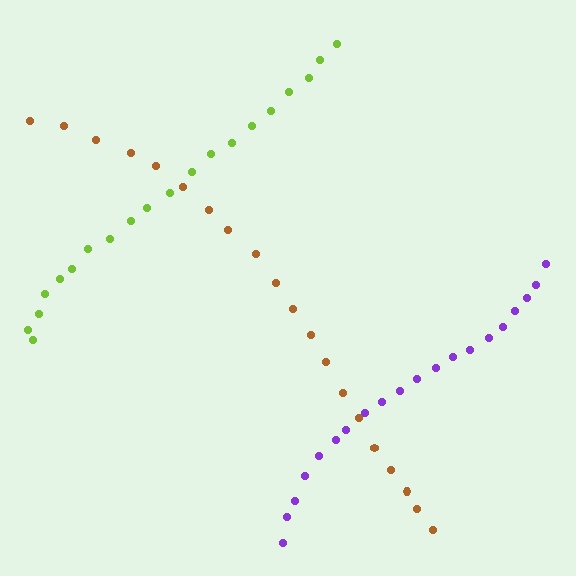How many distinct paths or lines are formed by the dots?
There are 3 distinct paths.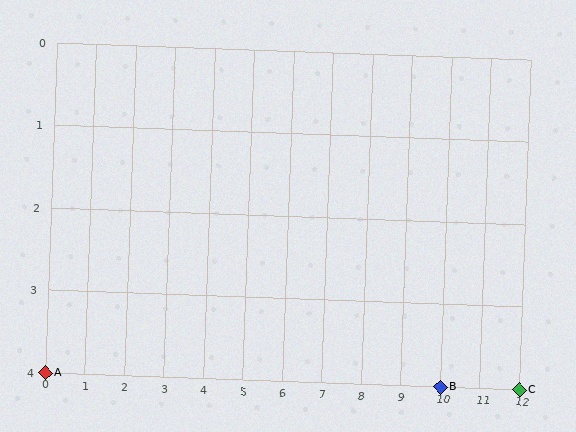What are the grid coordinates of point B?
Point B is at grid coordinates (10, 4).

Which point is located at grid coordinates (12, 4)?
Point C is at (12, 4).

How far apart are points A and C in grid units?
Points A and C are 12 columns apart.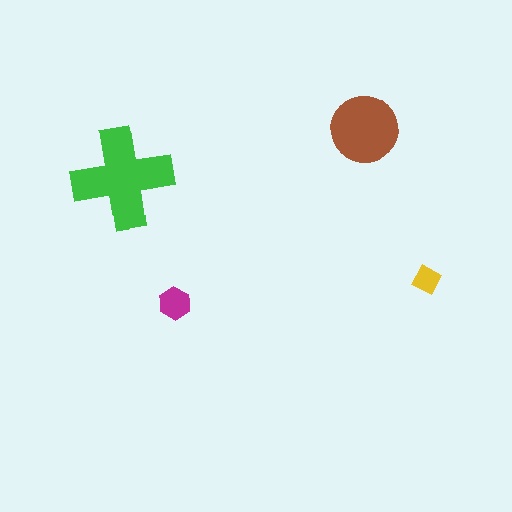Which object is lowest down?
The magenta hexagon is bottommost.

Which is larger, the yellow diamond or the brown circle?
The brown circle.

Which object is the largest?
The green cross.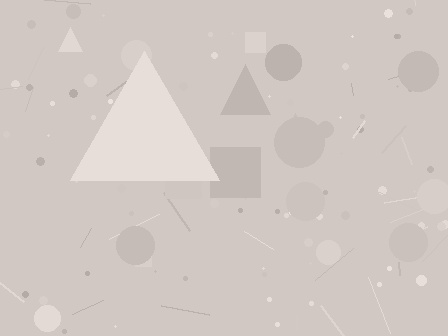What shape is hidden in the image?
A triangle is hidden in the image.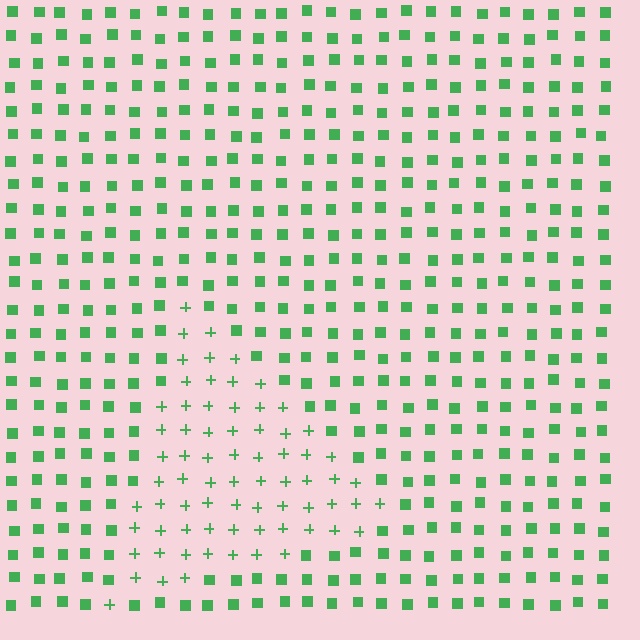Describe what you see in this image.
The image is filled with small green elements arranged in a uniform grid. A triangle-shaped region contains plus signs, while the surrounding area contains squares. The boundary is defined purely by the change in element shape.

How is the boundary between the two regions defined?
The boundary is defined by a change in element shape: plus signs inside vs. squares outside. All elements share the same color and spacing.